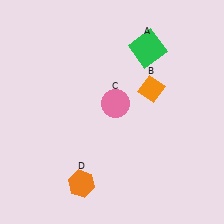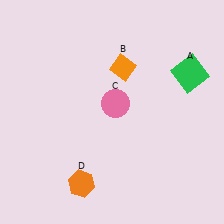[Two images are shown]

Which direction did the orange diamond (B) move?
The orange diamond (B) moved left.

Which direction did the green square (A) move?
The green square (A) moved right.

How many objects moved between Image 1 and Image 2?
2 objects moved between the two images.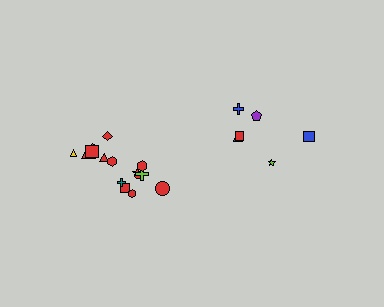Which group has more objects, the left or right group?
The left group.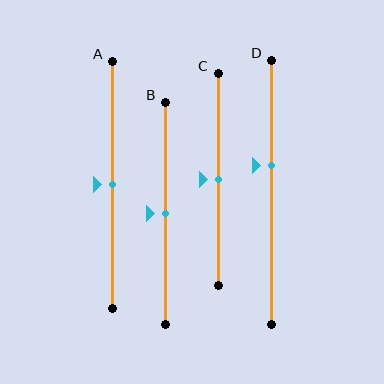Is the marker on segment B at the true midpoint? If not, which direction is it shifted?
Yes, the marker on segment B is at the true midpoint.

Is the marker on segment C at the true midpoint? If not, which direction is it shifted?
Yes, the marker on segment C is at the true midpoint.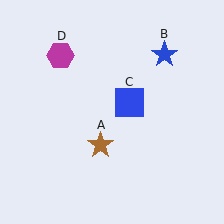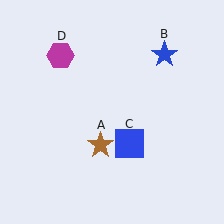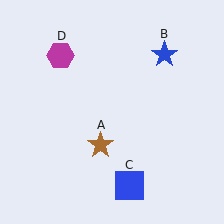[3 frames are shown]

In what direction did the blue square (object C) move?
The blue square (object C) moved down.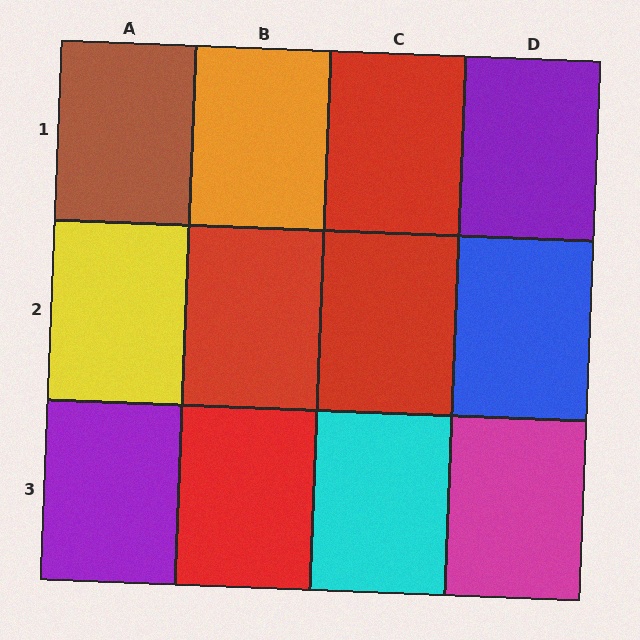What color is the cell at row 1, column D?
Purple.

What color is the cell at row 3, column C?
Cyan.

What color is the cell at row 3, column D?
Magenta.